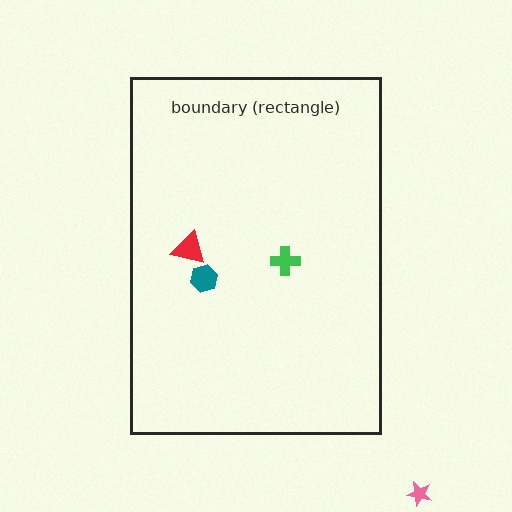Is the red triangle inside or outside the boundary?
Inside.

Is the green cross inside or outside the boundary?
Inside.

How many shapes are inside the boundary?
3 inside, 1 outside.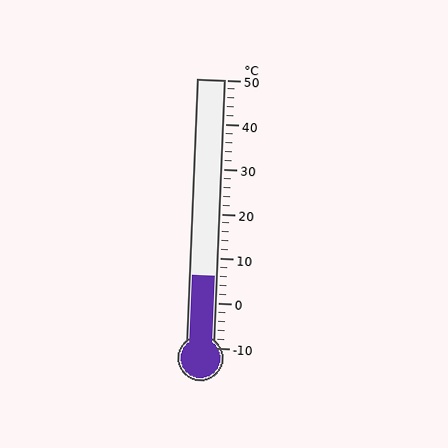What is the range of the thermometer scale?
The thermometer scale ranges from -10°C to 50°C.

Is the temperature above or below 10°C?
The temperature is below 10°C.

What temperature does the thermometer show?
The thermometer shows approximately 6°C.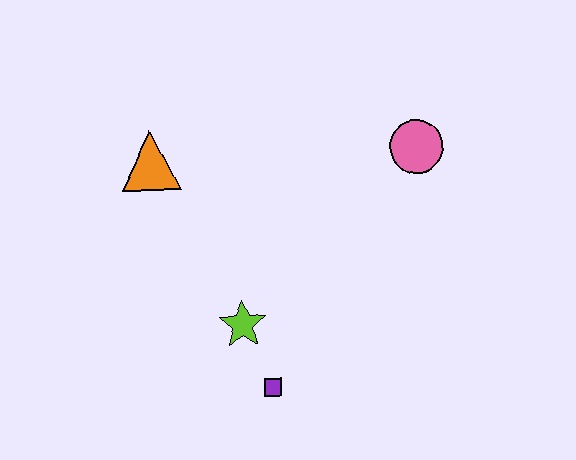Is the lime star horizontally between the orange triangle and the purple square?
Yes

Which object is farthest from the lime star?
The pink circle is farthest from the lime star.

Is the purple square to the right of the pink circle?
No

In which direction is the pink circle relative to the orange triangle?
The pink circle is to the right of the orange triangle.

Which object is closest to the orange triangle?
The lime star is closest to the orange triangle.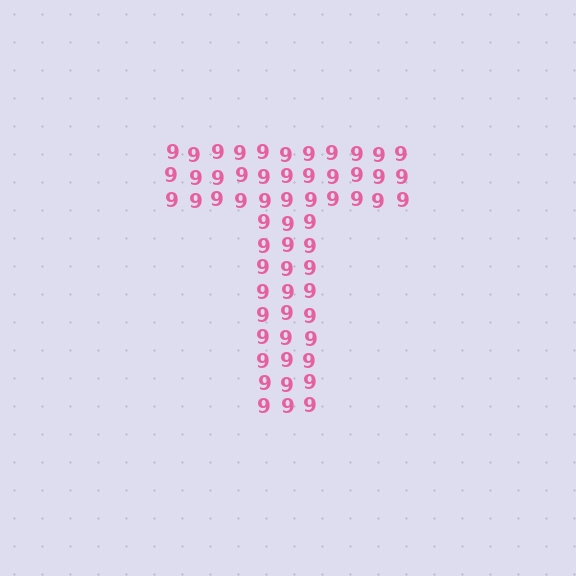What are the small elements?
The small elements are digit 9's.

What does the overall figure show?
The overall figure shows the letter T.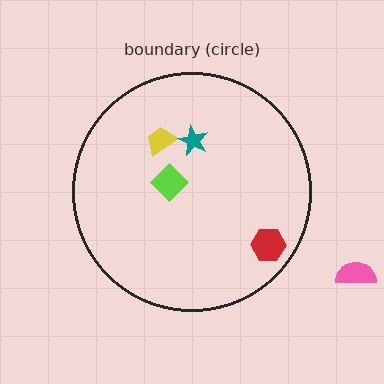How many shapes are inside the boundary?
4 inside, 1 outside.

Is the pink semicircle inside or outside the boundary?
Outside.